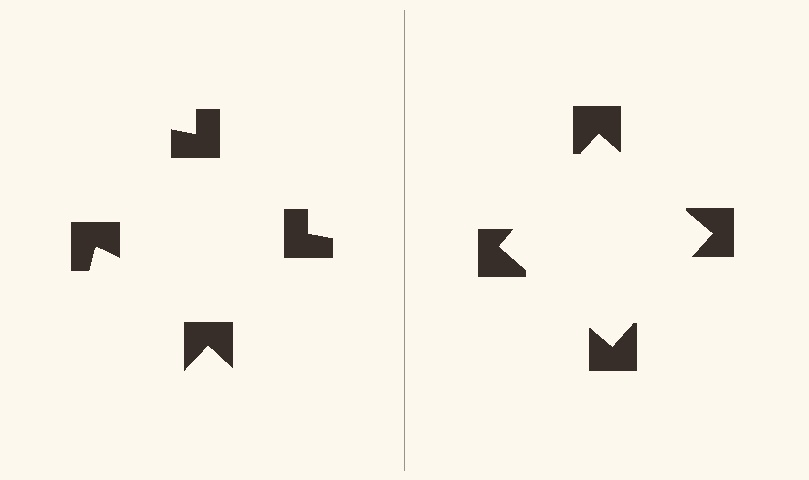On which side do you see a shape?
An illusory square appears on the right side. On the left side the wedge cuts are rotated, so no coherent shape forms.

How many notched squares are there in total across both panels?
8 — 4 on each side.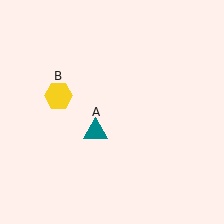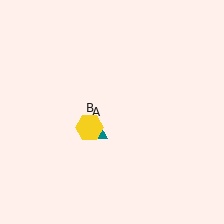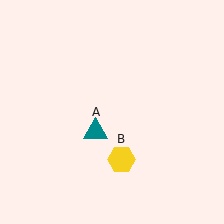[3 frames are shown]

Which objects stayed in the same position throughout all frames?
Teal triangle (object A) remained stationary.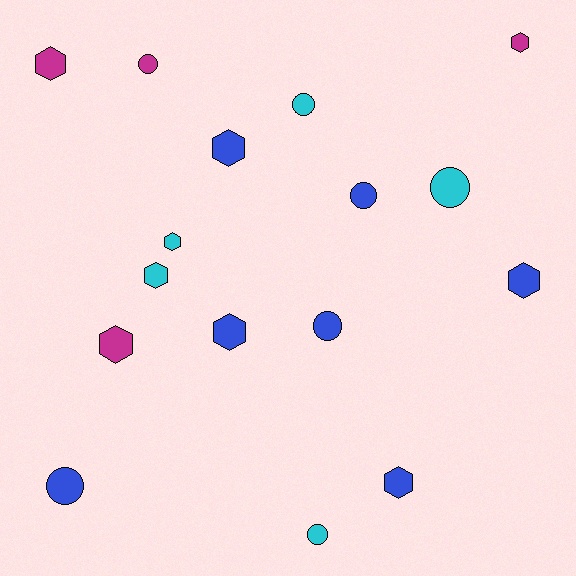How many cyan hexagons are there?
There are 2 cyan hexagons.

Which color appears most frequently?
Blue, with 7 objects.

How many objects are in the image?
There are 16 objects.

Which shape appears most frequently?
Hexagon, with 9 objects.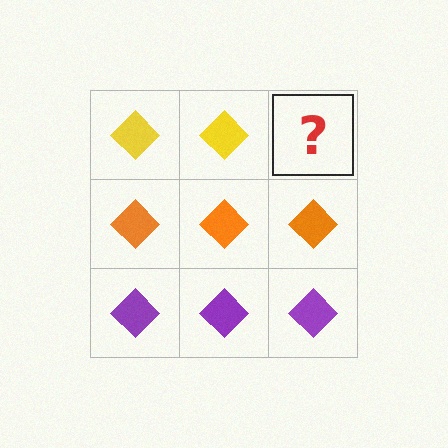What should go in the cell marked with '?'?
The missing cell should contain a yellow diamond.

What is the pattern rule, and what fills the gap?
The rule is that each row has a consistent color. The gap should be filled with a yellow diamond.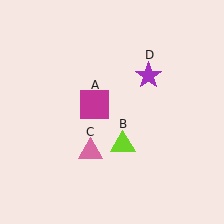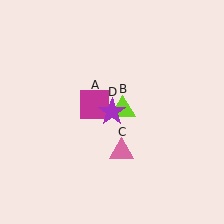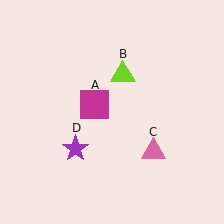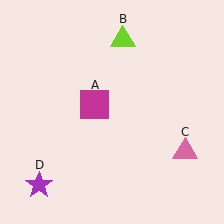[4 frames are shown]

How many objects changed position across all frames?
3 objects changed position: lime triangle (object B), pink triangle (object C), purple star (object D).